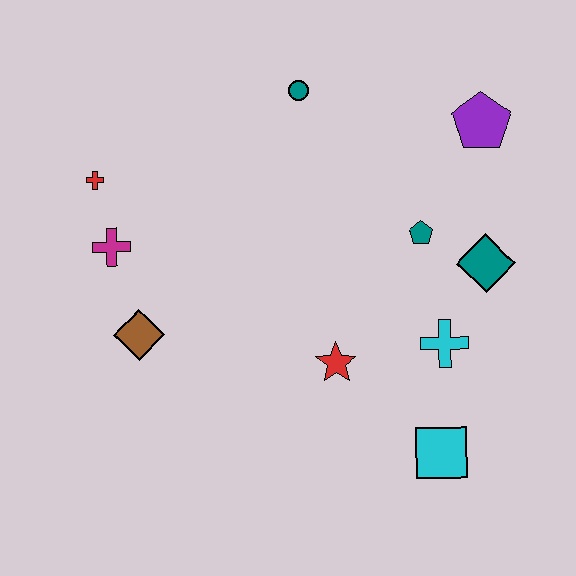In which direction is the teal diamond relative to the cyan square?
The teal diamond is above the cyan square.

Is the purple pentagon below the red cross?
No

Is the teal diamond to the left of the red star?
No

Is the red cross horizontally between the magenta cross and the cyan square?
No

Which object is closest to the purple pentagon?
The teal pentagon is closest to the purple pentagon.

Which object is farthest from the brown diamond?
The purple pentagon is farthest from the brown diamond.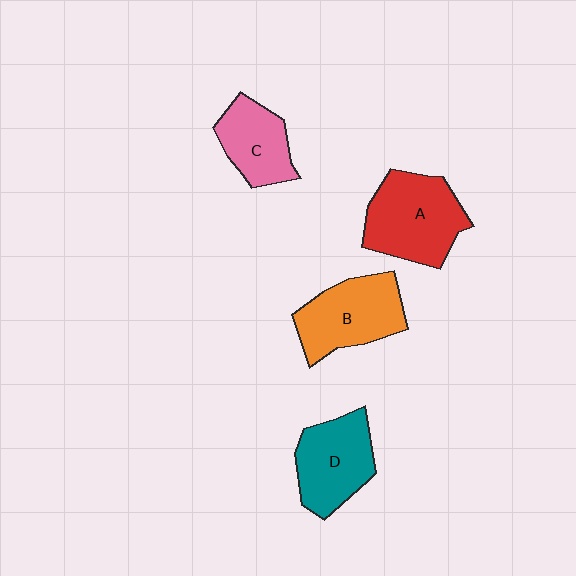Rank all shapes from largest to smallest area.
From largest to smallest: A (red), B (orange), D (teal), C (pink).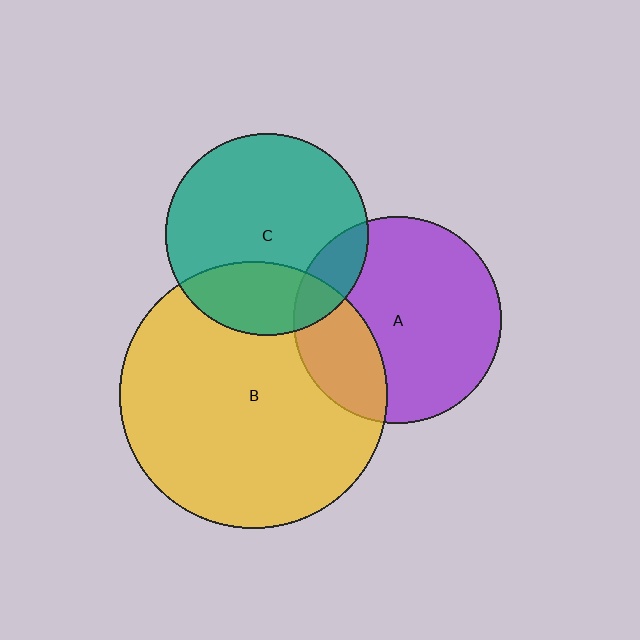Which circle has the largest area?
Circle B (yellow).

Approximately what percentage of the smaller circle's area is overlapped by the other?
Approximately 15%.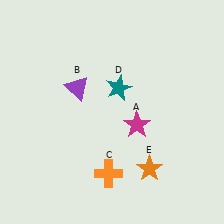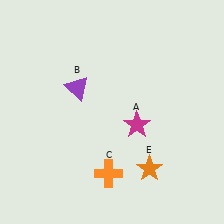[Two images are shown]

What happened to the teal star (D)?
The teal star (D) was removed in Image 2. It was in the top-right area of Image 1.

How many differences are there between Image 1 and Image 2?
There is 1 difference between the two images.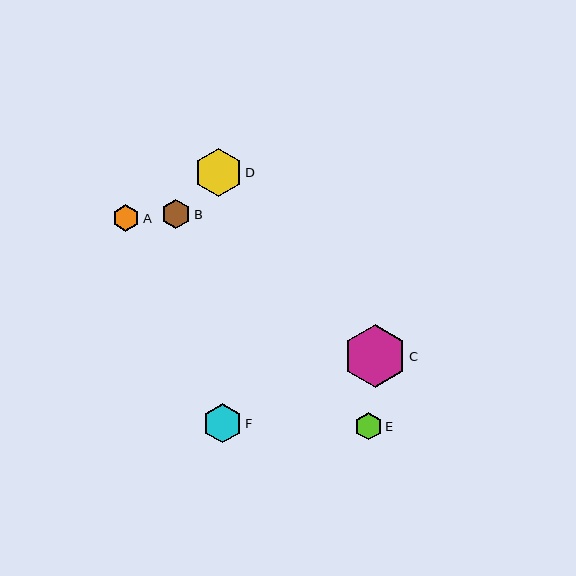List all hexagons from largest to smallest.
From largest to smallest: C, D, F, B, A, E.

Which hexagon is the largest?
Hexagon C is the largest with a size of approximately 63 pixels.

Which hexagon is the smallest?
Hexagon E is the smallest with a size of approximately 27 pixels.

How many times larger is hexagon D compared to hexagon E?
Hexagon D is approximately 1.8 times the size of hexagon E.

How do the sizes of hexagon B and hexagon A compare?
Hexagon B and hexagon A are approximately the same size.